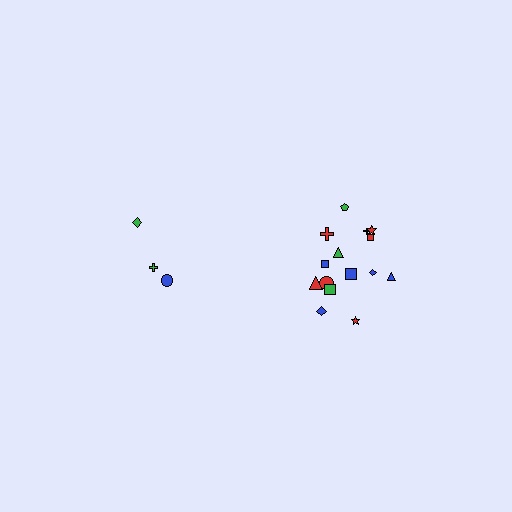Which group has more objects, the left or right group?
The right group.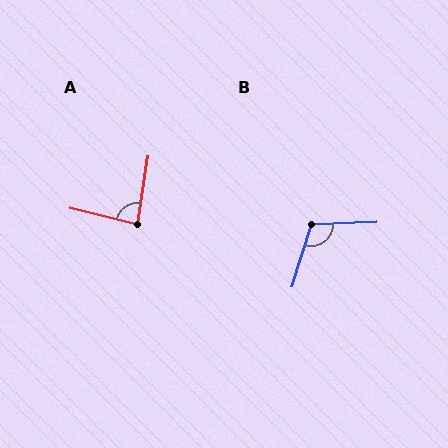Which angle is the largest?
B, at approximately 109 degrees.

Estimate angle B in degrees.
Approximately 109 degrees.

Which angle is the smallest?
A, at approximately 84 degrees.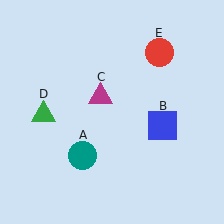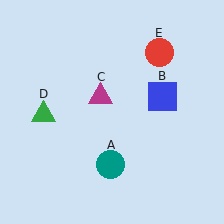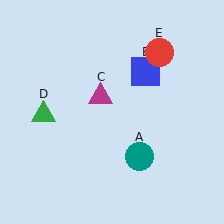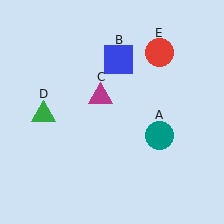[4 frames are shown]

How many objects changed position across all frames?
2 objects changed position: teal circle (object A), blue square (object B).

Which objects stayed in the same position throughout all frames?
Magenta triangle (object C) and green triangle (object D) and red circle (object E) remained stationary.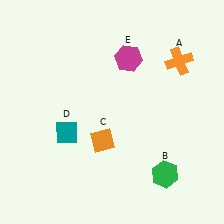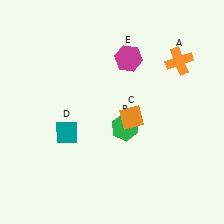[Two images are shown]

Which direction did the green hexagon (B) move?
The green hexagon (B) moved up.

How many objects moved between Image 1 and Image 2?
2 objects moved between the two images.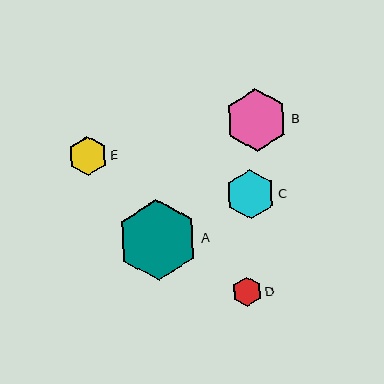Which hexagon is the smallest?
Hexagon D is the smallest with a size of approximately 29 pixels.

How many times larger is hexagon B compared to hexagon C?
Hexagon B is approximately 1.3 times the size of hexagon C.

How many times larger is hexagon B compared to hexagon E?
Hexagon B is approximately 1.6 times the size of hexagon E.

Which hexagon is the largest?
Hexagon A is the largest with a size of approximately 81 pixels.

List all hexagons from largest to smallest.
From largest to smallest: A, B, C, E, D.